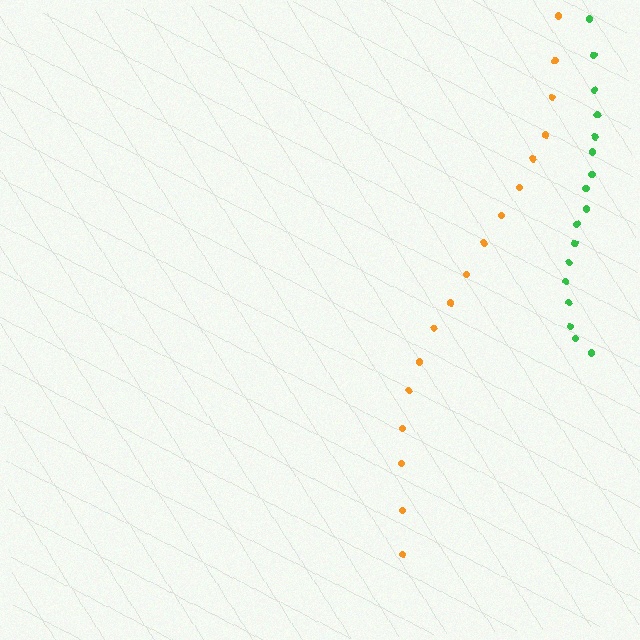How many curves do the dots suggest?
There are 2 distinct paths.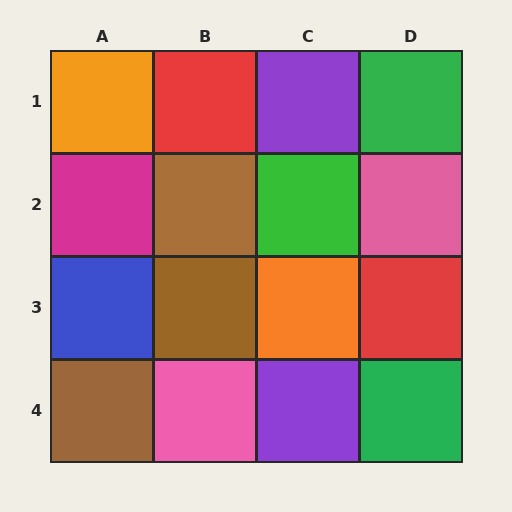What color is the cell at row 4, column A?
Brown.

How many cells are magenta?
1 cell is magenta.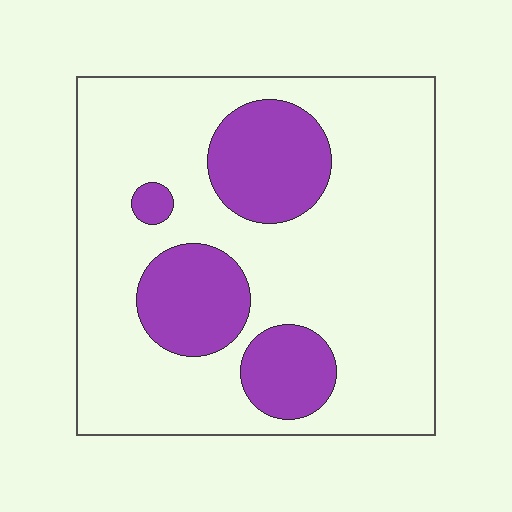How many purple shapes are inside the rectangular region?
4.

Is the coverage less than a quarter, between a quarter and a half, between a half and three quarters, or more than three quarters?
Less than a quarter.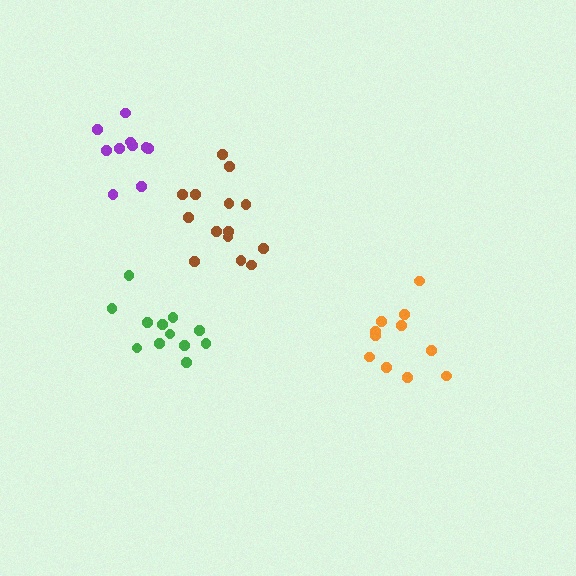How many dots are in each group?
Group 1: 11 dots, Group 2: 12 dots, Group 3: 14 dots, Group 4: 10 dots (47 total).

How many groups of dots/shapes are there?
There are 4 groups.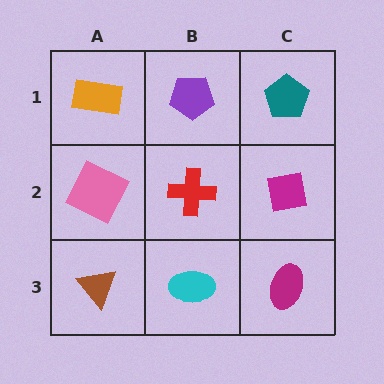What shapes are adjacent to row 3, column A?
A pink square (row 2, column A), a cyan ellipse (row 3, column B).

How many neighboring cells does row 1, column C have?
2.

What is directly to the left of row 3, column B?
A brown triangle.